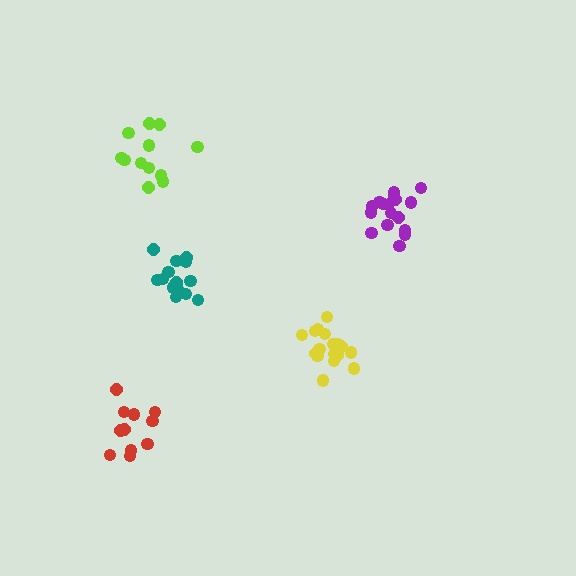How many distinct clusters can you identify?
There are 5 distinct clusters.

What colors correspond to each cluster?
The clusters are colored: purple, red, yellow, teal, lime.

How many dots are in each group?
Group 1: 17 dots, Group 2: 11 dots, Group 3: 17 dots, Group 4: 14 dots, Group 5: 12 dots (71 total).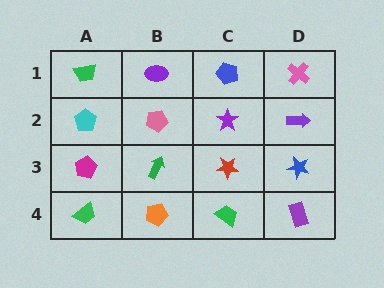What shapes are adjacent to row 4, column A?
A magenta pentagon (row 3, column A), an orange pentagon (row 4, column B).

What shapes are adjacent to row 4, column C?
A red star (row 3, column C), an orange pentagon (row 4, column B), a purple rectangle (row 4, column D).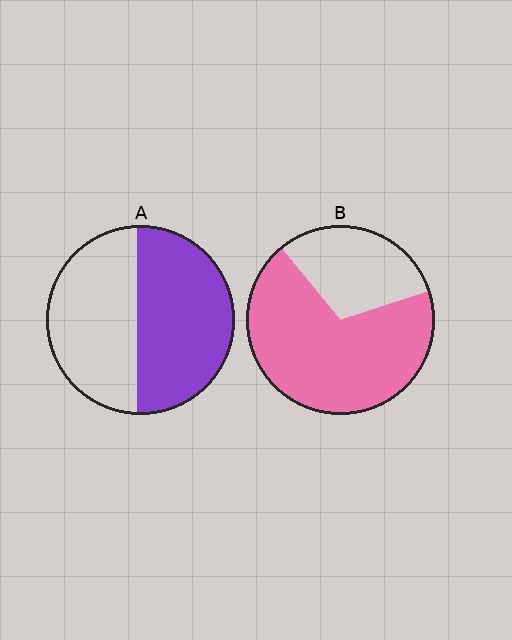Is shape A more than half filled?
Roughly half.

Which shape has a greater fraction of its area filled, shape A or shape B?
Shape B.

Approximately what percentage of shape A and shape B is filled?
A is approximately 50% and B is approximately 70%.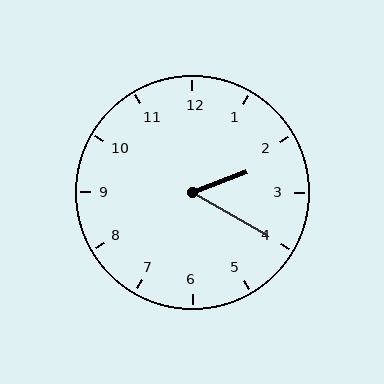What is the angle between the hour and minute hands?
Approximately 50 degrees.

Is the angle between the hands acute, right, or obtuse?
It is acute.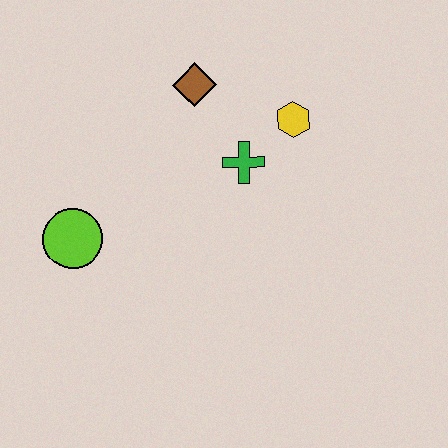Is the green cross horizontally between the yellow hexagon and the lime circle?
Yes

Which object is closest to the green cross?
The yellow hexagon is closest to the green cross.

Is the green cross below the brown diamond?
Yes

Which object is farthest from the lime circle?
The yellow hexagon is farthest from the lime circle.